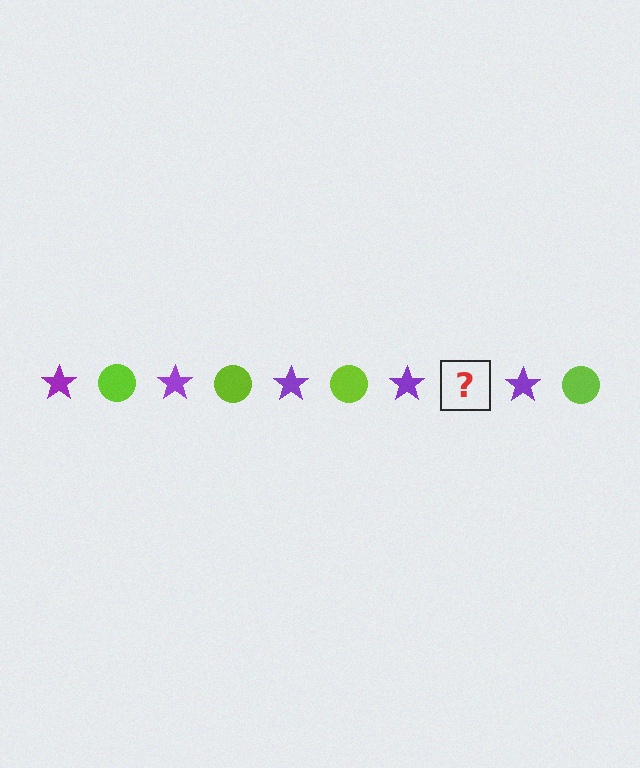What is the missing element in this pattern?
The missing element is a lime circle.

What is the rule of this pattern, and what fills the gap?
The rule is that the pattern alternates between purple star and lime circle. The gap should be filled with a lime circle.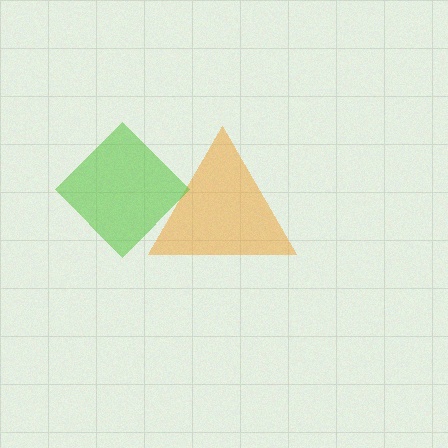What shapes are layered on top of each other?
The layered shapes are: an orange triangle, a lime diamond.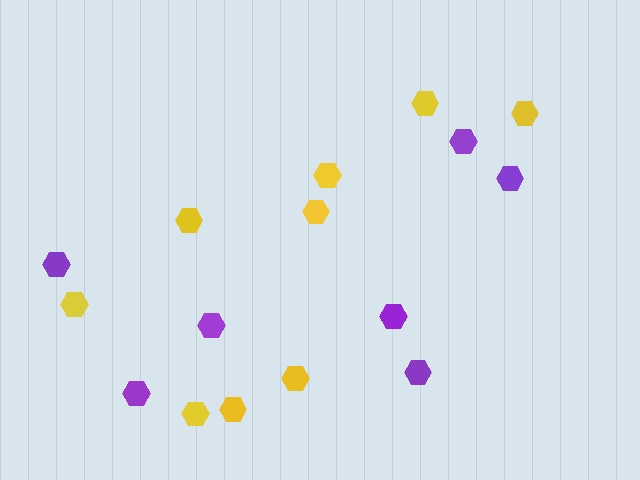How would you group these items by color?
There are 2 groups: one group of yellow hexagons (9) and one group of purple hexagons (7).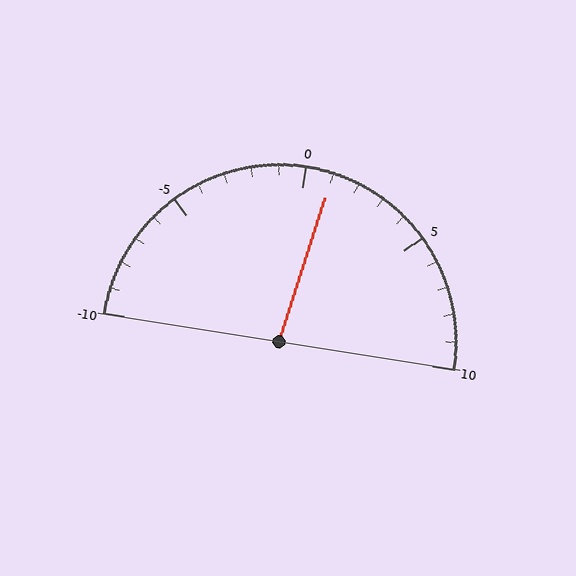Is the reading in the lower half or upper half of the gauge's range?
The reading is in the upper half of the range (-10 to 10).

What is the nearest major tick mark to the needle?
The nearest major tick mark is 0.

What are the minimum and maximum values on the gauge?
The gauge ranges from -10 to 10.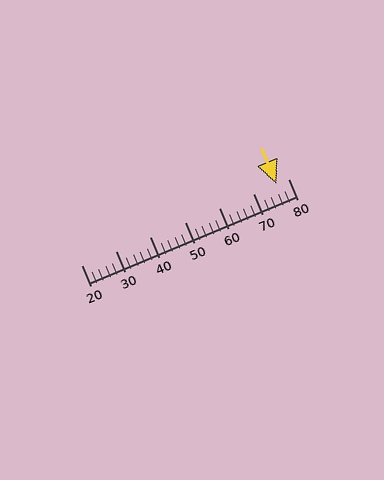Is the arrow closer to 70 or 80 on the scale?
The arrow is closer to 80.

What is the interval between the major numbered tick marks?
The major tick marks are spaced 10 units apart.